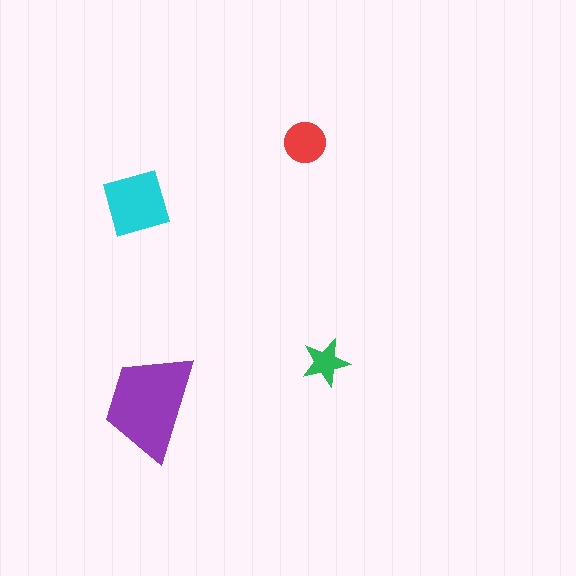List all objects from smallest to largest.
The green star, the red circle, the cyan square, the purple trapezoid.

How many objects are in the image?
There are 4 objects in the image.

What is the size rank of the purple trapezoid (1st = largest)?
1st.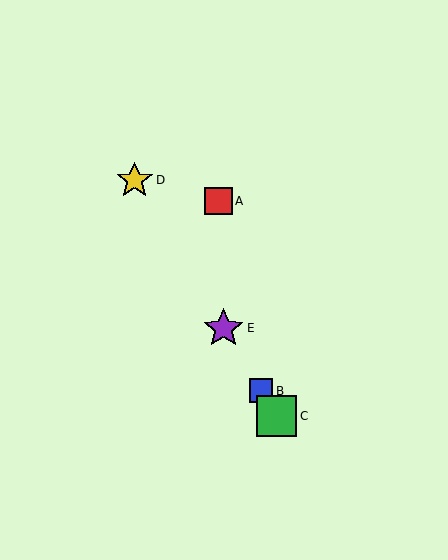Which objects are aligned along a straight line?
Objects B, C, D, E are aligned along a straight line.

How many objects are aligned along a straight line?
4 objects (B, C, D, E) are aligned along a straight line.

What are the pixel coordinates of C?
Object C is at (276, 416).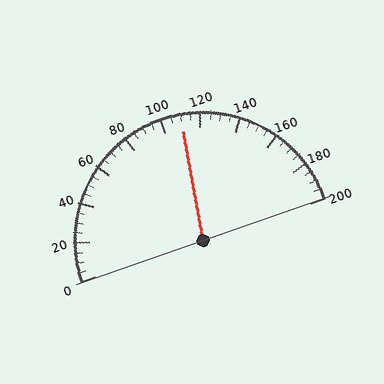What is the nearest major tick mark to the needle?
The nearest major tick mark is 120.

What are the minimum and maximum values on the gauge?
The gauge ranges from 0 to 200.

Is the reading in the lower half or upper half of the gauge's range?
The reading is in the upper half of the range (0 to 200).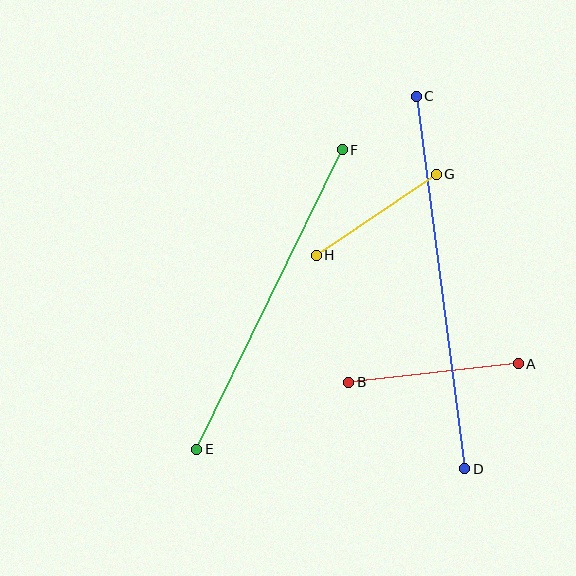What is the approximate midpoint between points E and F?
The midpoint is at approximately (269, 300) pixels.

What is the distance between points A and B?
The distance is approximately 171 pixels.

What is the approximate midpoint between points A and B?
The midpoint is at approximately (433, 373) pixels.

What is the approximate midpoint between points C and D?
The midpoint is at approximately (441, 282) pixels.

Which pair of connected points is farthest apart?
Points C and D are farthest apart.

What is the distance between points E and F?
The distance is approximately 333 pixels.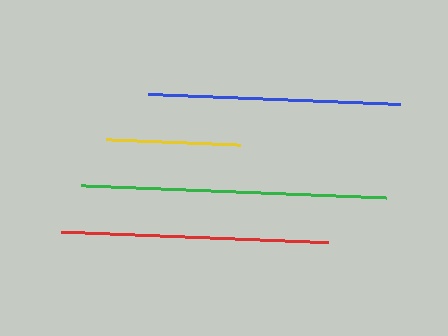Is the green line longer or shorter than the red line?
The green line is longer than the red line.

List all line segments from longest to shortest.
From longest to shortest: green, red, blue, yellow.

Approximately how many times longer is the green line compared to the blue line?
The green line is approximately 1.2 times the length of the blue line.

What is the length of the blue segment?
The blue segment is approximately 252 pixels long.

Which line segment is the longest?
The green line is the longest at approximately 304 pixels.